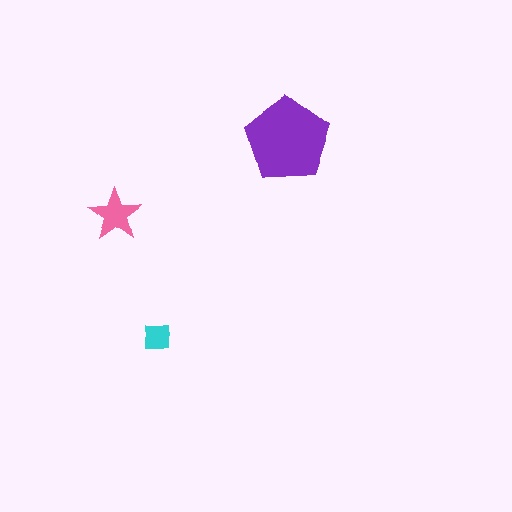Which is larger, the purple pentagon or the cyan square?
The purple pentagon.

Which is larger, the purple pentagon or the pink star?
The purple pentagon.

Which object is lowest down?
The cyan square is bottommost.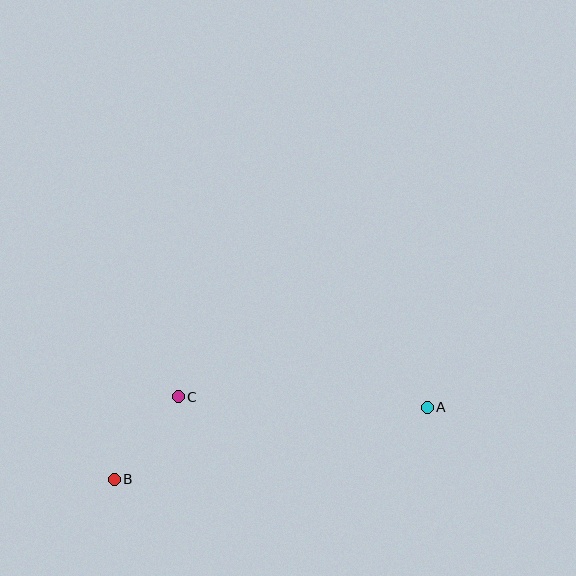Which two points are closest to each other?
Points B and C are closest to each other.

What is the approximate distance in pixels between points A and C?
The distance between A and C is approximately 250 pixels.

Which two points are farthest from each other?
Points A and B are farthest from each other.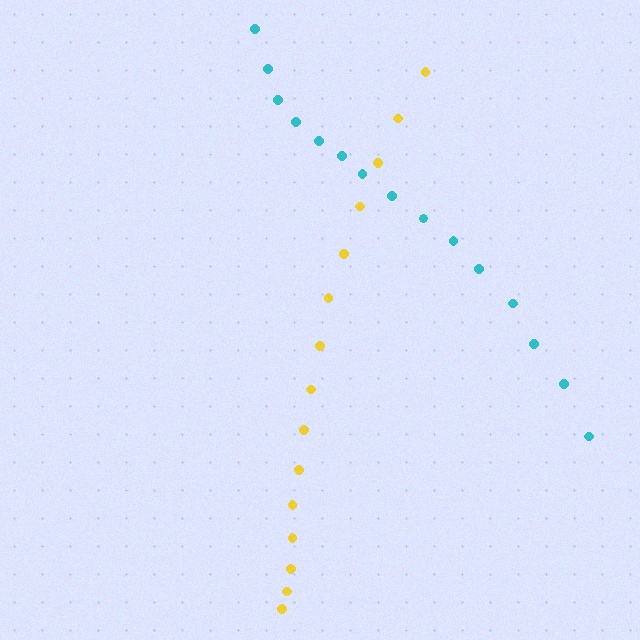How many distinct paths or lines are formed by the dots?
There are 2 distinct paths.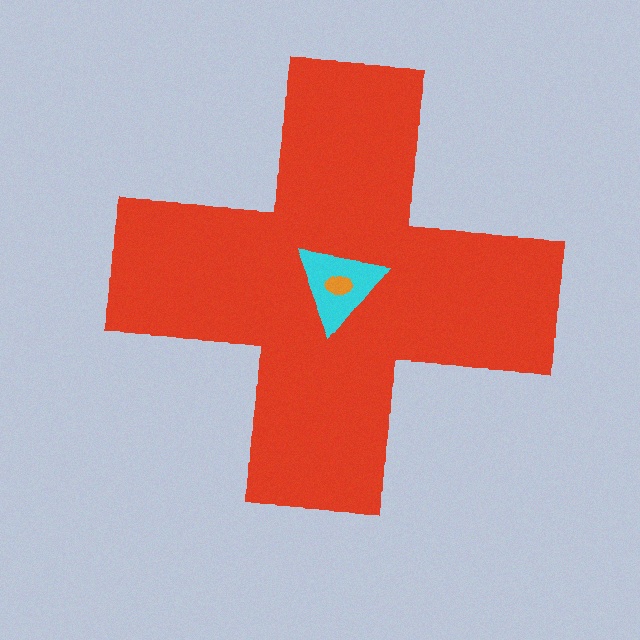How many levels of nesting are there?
3.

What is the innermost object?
The orange ellipse.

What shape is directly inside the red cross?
The cyan triangle.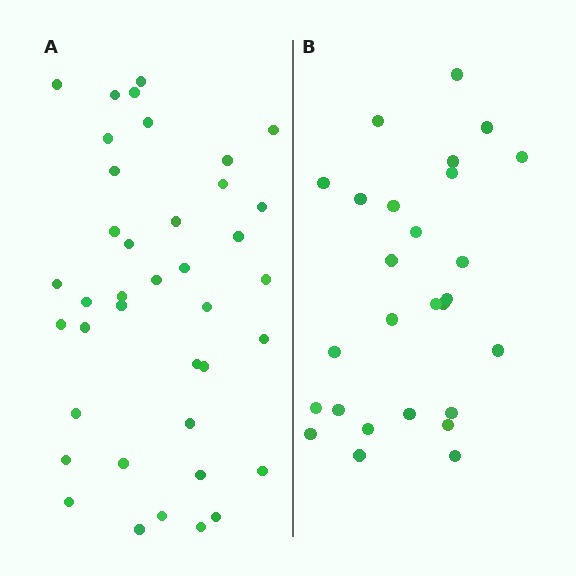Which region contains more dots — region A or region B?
Region A (the left region) has more dots.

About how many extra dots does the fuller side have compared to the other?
Region A has roughly 12 or so more dots than region B.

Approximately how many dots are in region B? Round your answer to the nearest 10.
About 30 dots. (The exact count is 27, which rounds to 30.)